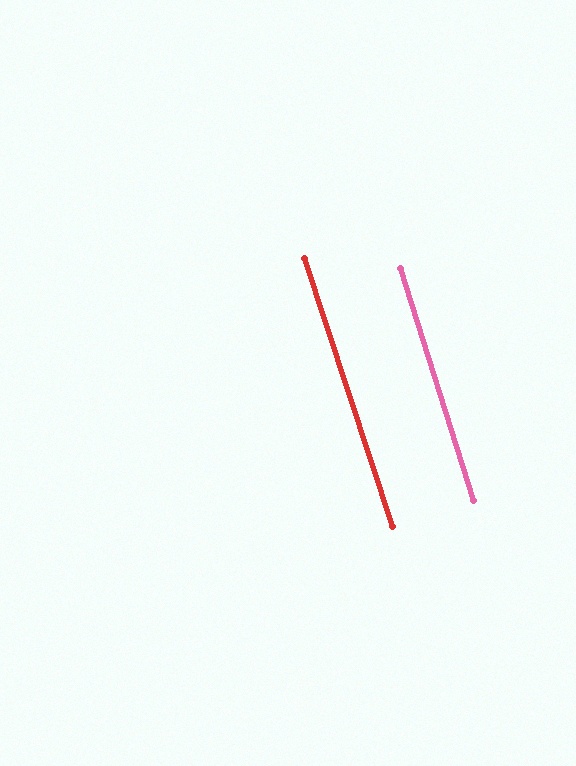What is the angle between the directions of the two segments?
Approximately 1 degree.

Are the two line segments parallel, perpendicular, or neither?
Parallel — their directions differ by only 0.7°.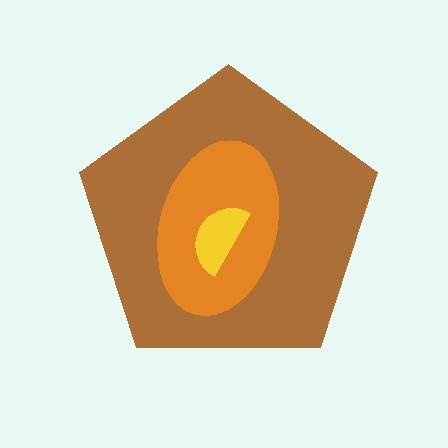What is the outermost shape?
The brown pentagon.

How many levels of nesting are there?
3.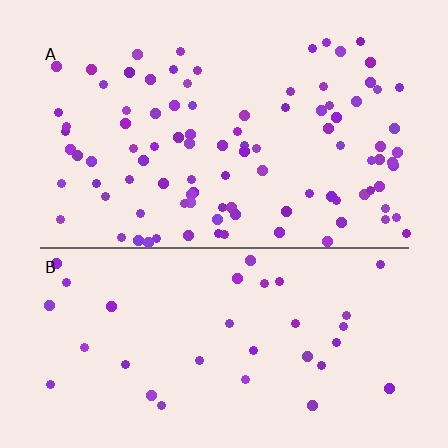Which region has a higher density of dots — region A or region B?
A (the top).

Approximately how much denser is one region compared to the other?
Approximately 2.8× — region A over region B.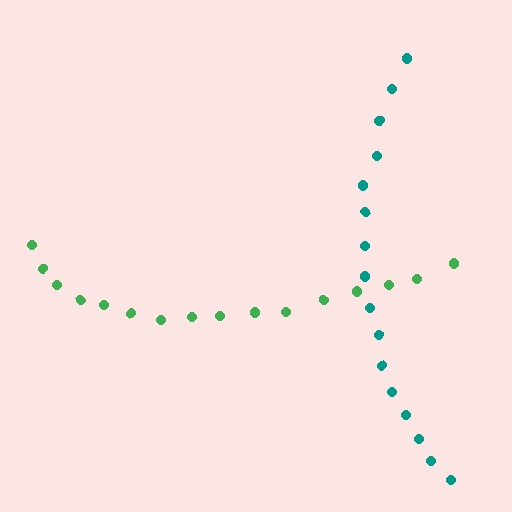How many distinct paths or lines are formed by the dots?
There are 2 distinct paths.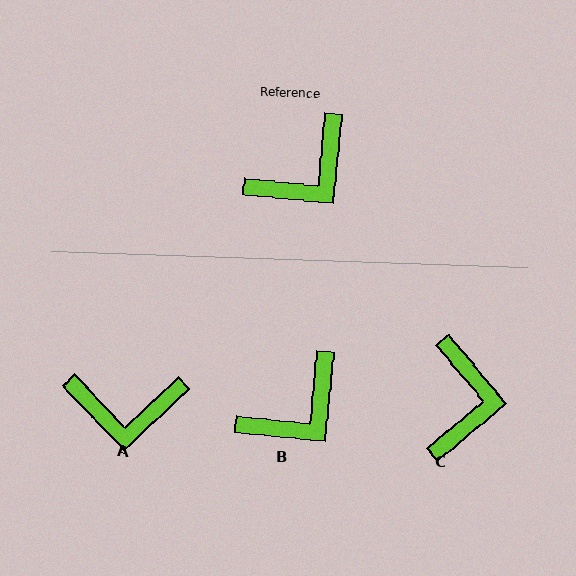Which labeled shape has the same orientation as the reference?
B.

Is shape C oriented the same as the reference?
No, it is off by about 46 degrees.